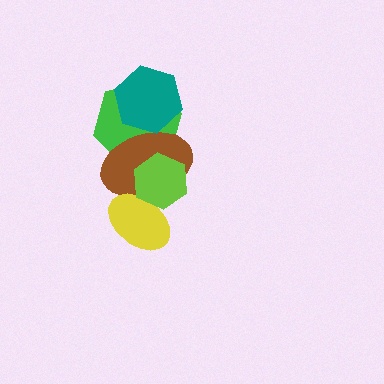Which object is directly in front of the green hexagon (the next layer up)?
The brown ellipse is directly in front of the green hexagon.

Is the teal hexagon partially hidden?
No, no other shape covers it.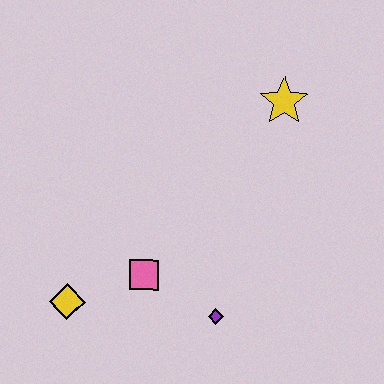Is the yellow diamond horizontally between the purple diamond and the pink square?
No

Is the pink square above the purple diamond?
Yes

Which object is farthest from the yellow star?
The yellow diamond is farthest from the yellow star.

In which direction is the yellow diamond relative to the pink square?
The yellow diamond is to the left of the pink square.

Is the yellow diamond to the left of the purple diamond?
Yes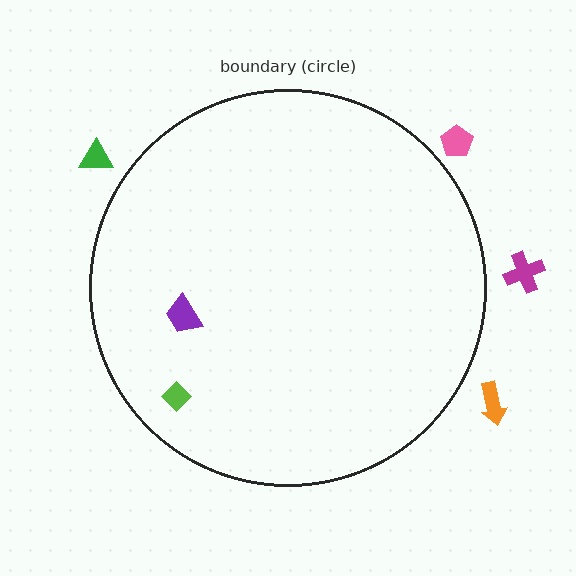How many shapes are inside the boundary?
2 inside, 4 outside.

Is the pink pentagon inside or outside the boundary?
Outside.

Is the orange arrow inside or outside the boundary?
Outside.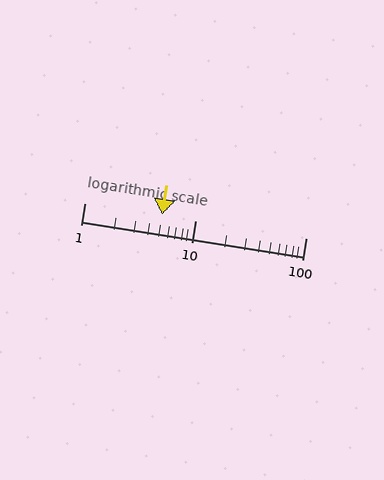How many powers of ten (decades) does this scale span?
The scale spans 2 decades, from 1 to 100.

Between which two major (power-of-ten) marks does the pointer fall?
The pointer is between 1 and 10.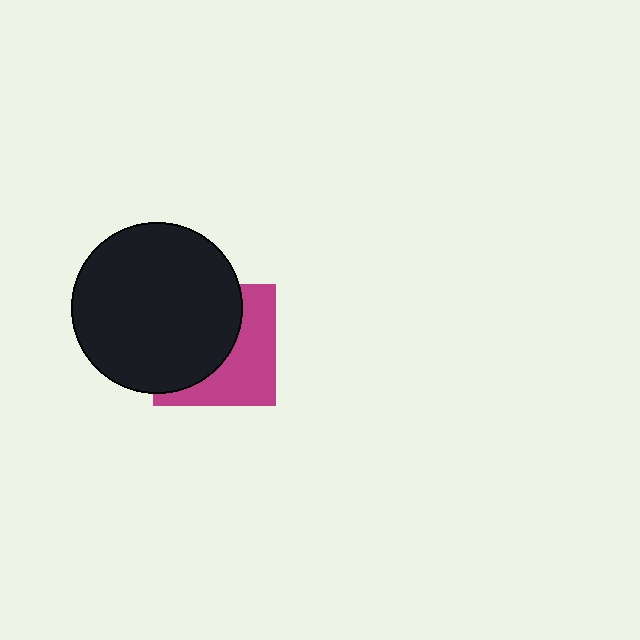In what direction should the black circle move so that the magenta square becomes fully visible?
The black circle should move left. That is the shortest direction to clear the overlap and leave the magenta square fully visible.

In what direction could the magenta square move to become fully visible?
The magenta square could move right. That would shift it out from behind the black circle entirely.